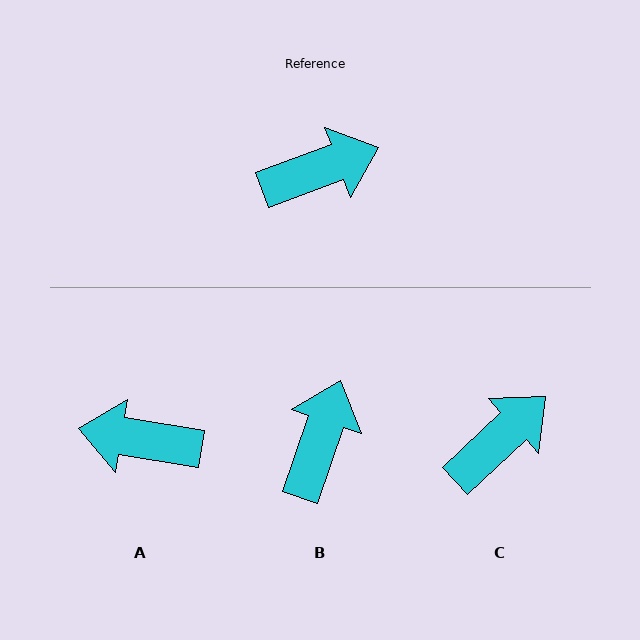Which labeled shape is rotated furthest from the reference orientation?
A, about 151 degrees away.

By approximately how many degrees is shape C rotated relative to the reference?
Approximately 23 degrees counter-clockwise.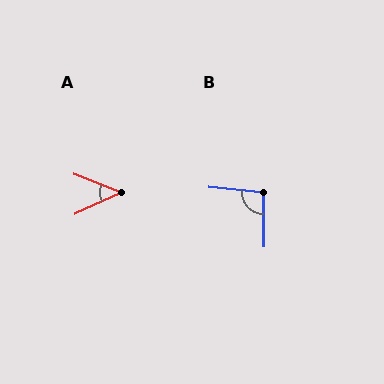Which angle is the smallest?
A, at approximately 45 degrees.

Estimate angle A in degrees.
Approximately 45 degrees.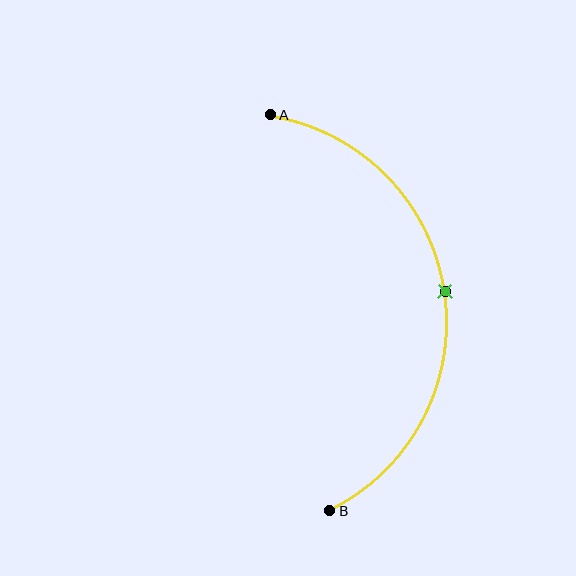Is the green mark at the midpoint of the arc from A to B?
Yes. The green mark lies on the arc at equal arc-length from both A and B — it is the arc midpoint.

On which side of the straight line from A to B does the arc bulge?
The arc bulges to the right of the straight line connecting A and B.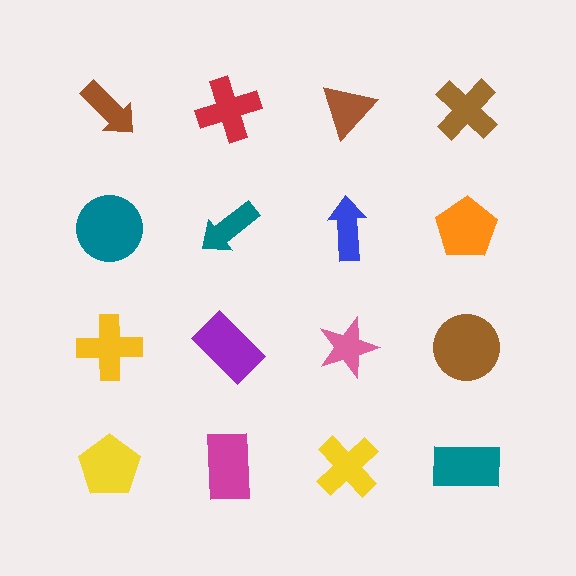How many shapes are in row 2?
4 shapes.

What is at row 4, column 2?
A magenta rectangle.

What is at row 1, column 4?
A brown cross.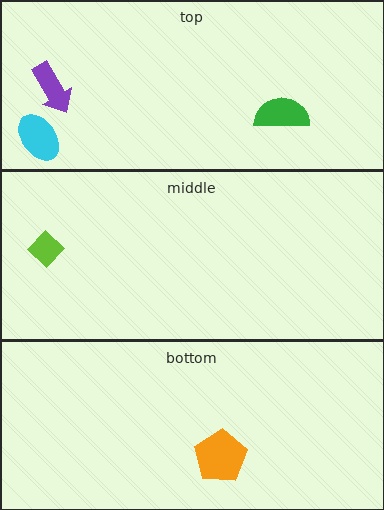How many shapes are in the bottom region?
1.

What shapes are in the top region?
The purple arrow, the cyan ellipse, the green semicircle.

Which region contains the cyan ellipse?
The top region.